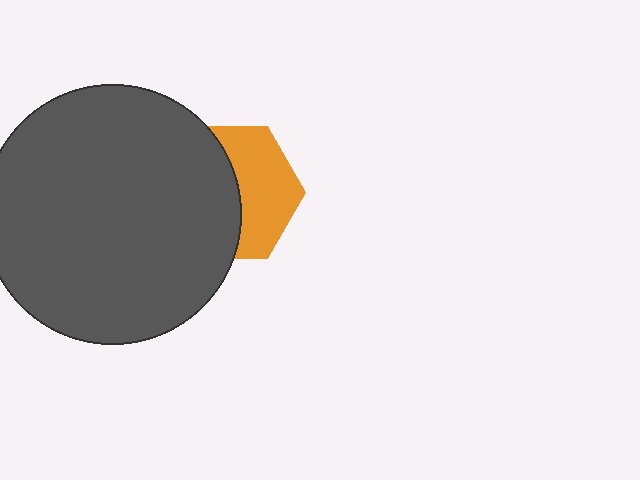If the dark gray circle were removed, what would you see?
You would see the complete orange hexagon.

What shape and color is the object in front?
The object in front is a dark gray circle.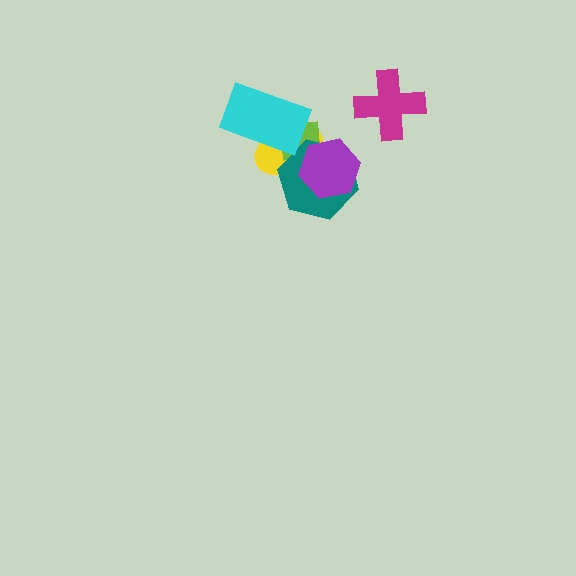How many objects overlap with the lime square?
4 objects overlap with the lime square.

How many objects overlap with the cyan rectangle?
2 objects overlap with the cyan rectangle.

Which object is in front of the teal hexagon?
The purple hexagon is in front of the teal hexagon.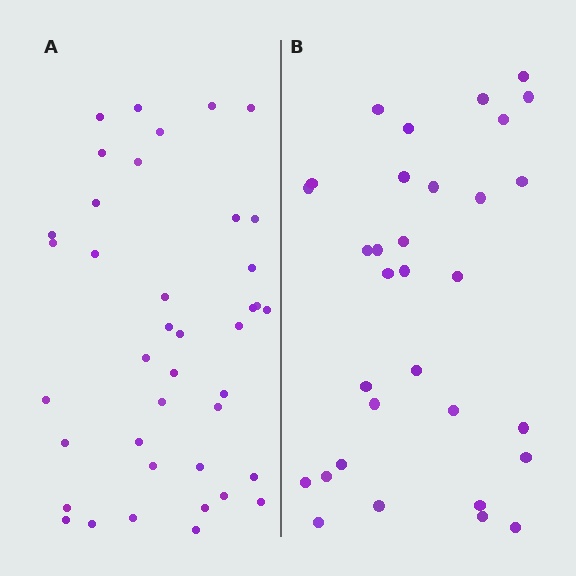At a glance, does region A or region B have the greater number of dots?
Region A (the left region) has more dots.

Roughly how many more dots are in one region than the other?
Region A has roughly 8 or so more dots than region B.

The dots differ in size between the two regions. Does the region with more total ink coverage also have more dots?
No. Region B has more total ink coverage because its dots are larger, but region A actually contains more individual dots. Total area can be misleading — the number of items is what matters here.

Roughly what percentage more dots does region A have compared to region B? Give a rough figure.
About 25% more.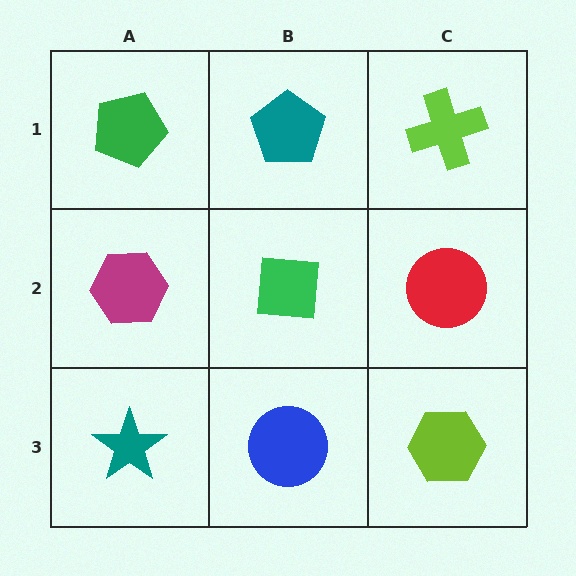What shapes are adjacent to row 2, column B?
A teal pentagon (row 1, column B), a blue circle (row 3, column B), a magenta hexagon (row 2, column A), a red circle (row 2, column C).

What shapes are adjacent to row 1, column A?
A magenta hexagon (row 2, column A), a teal pentagon (row 1, column B).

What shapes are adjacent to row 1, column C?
A red circle (row 2, column C), a teal pentagon (row 1, column B).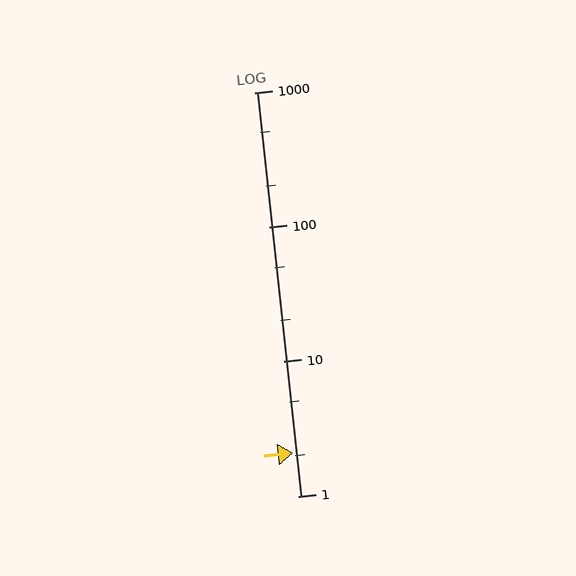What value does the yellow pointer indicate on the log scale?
The pointer indicates approximately 2.1.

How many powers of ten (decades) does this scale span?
The scale spans 3 decades, from 1 to 1000.